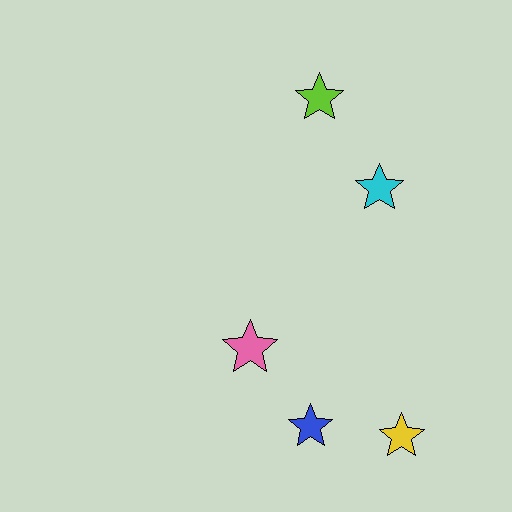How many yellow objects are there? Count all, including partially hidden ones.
There is 1 yellow object.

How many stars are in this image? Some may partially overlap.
There are 5 stars.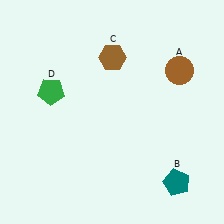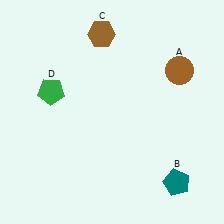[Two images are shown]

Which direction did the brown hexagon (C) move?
The brown hexagon (C) moved up.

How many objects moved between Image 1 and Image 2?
1 object moved between the two images.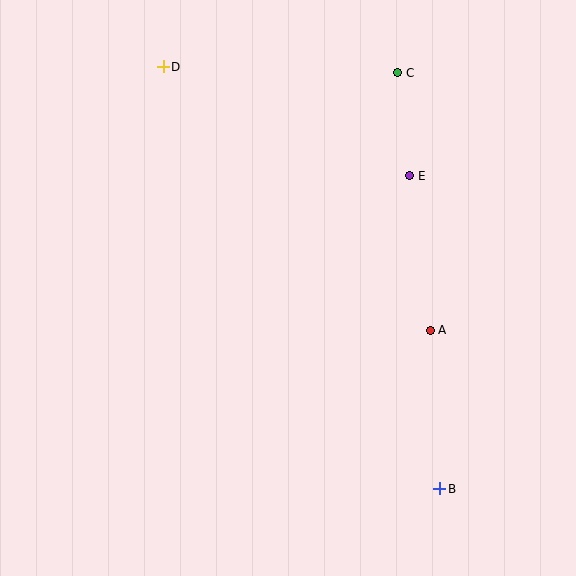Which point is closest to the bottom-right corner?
Point B is closest to the bottom-right corner.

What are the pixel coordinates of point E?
Point E is at (410, 176).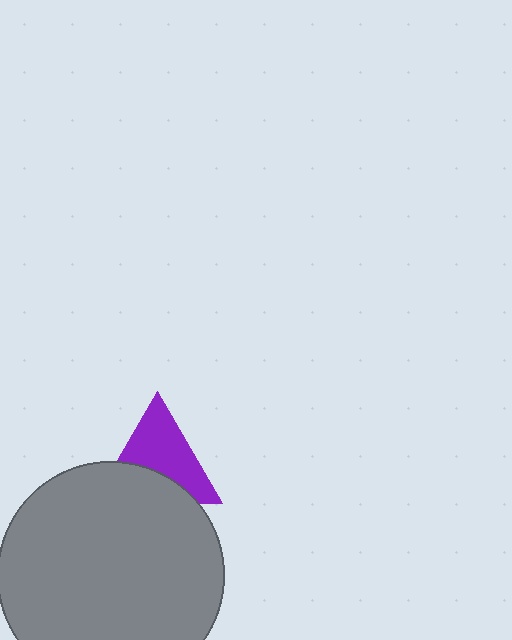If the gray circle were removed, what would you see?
You would see the complete purple triangle.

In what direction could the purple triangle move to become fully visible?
The purple triangle could move up. That would shift it out from behind the gray circle entirely.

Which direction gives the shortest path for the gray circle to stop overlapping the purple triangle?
Moving down gives the shortest separation.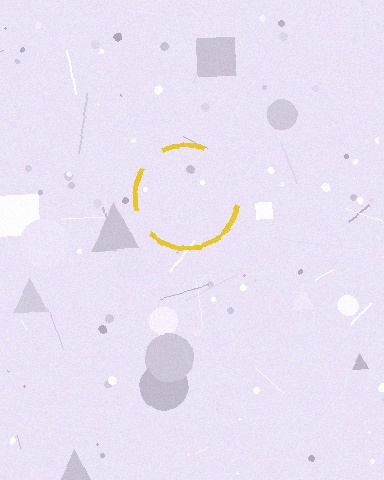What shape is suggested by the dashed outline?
The dashed outline suggests a circle.